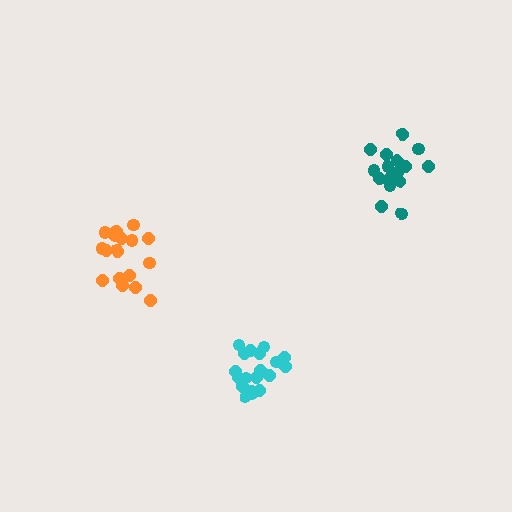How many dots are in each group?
Group 1: 17 dots, Group 2: 19 dots, Group 3: 19 dots (55 total).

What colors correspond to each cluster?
The clusters are colored: teal, cyan, orange.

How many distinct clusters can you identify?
There are 3 distinct clusters.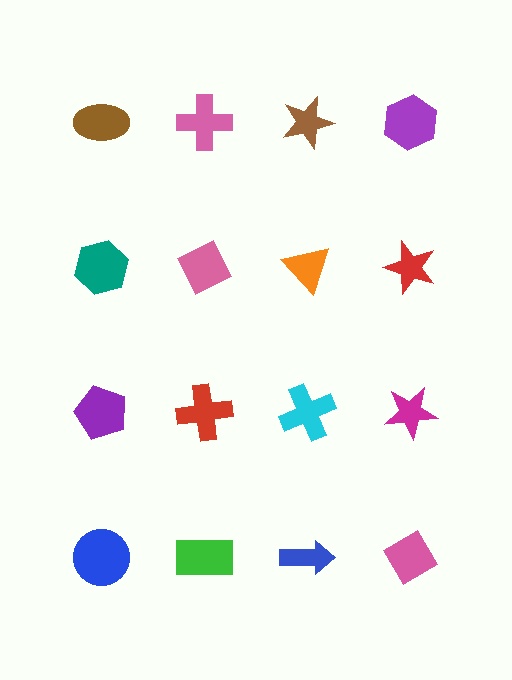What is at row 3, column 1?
A purple pentagon.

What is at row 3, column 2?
A red cross.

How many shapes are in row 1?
4 shapes.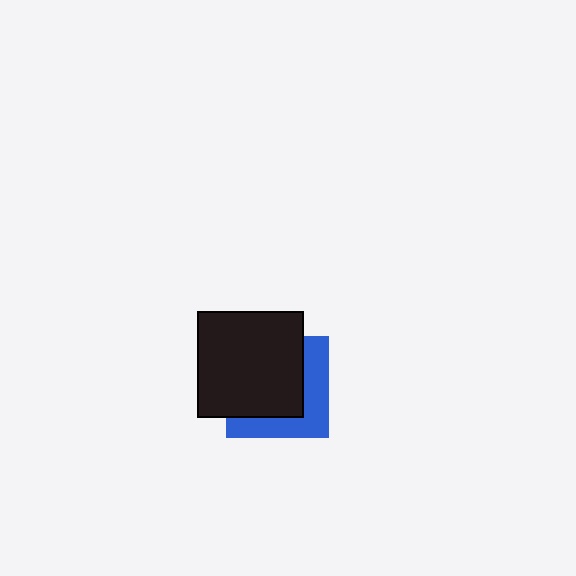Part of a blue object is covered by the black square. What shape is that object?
It is a square.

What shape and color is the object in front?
The object in front is a black square.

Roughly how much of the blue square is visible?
A small part of it is visible (roughly 40%).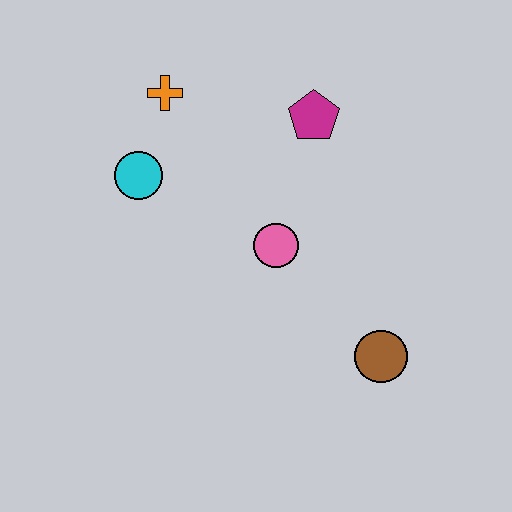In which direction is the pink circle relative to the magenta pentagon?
The pink circle is below the magenta pentagon.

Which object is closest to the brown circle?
The pink circle is closest to the brown circle.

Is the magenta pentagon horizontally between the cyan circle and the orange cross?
No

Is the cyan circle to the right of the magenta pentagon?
No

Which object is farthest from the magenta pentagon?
The brown circle is farthest from the magenta pentagon.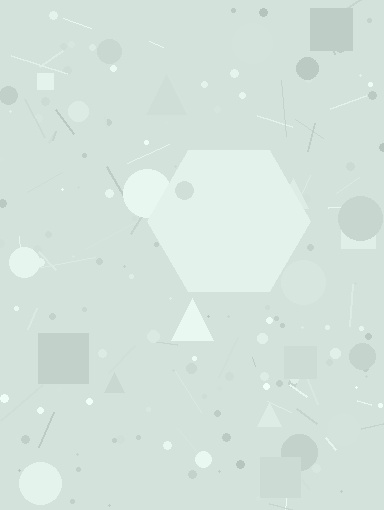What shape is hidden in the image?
A hexagon is hidden in the image.